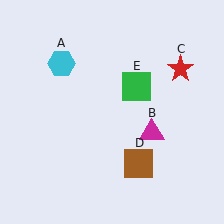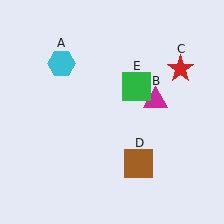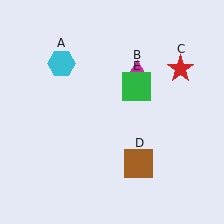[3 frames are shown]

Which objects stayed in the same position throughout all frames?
Cyan hexagon (object A) and red star (object C) and brown square (object D) and green square (object E) remained stationary.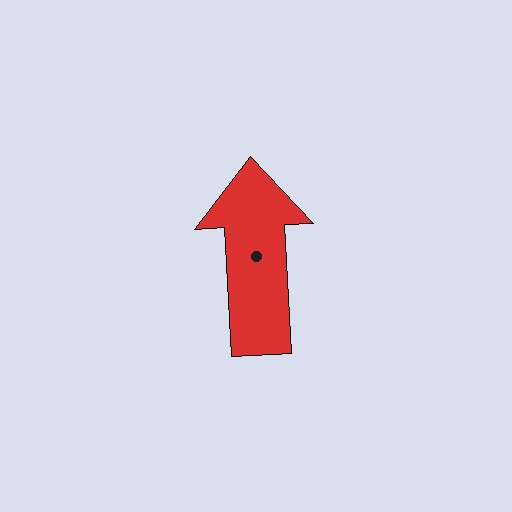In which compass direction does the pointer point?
North.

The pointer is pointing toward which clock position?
Roughly 12 o'clock.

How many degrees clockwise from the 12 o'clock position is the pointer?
Approximately 357 degrees.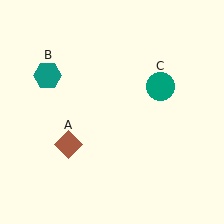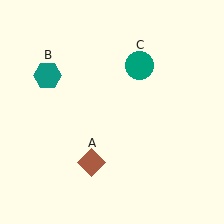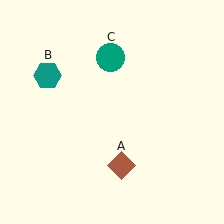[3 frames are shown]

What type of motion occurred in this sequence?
The brown diamond (object A), teal circle (object C) rotated counterclockwise around the center of the scene.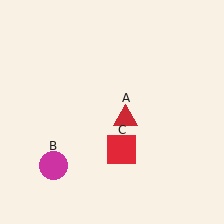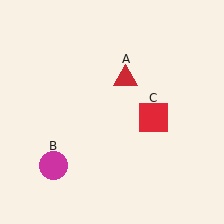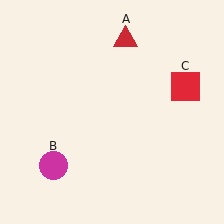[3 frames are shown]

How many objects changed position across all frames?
2 objects changed position: red triangle (object A), red square (object C).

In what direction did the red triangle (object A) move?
The red triangle (object A) moved up.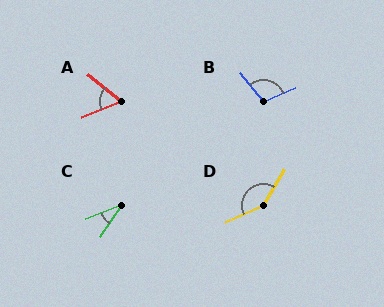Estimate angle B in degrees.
Approximately 105 degrees.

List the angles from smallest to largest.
C (34°), A (61°), B (105°), D (145°).